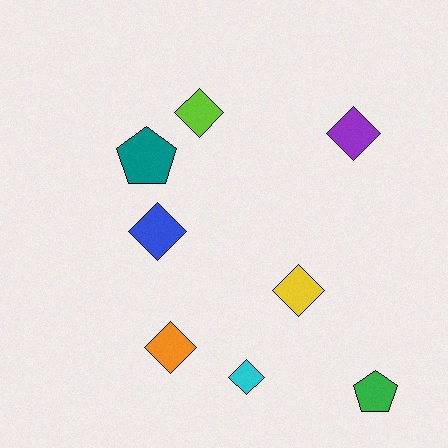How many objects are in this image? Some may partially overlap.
There are 8 objects.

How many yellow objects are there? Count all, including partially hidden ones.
There is 1 yellow object.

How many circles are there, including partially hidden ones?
There are no circles.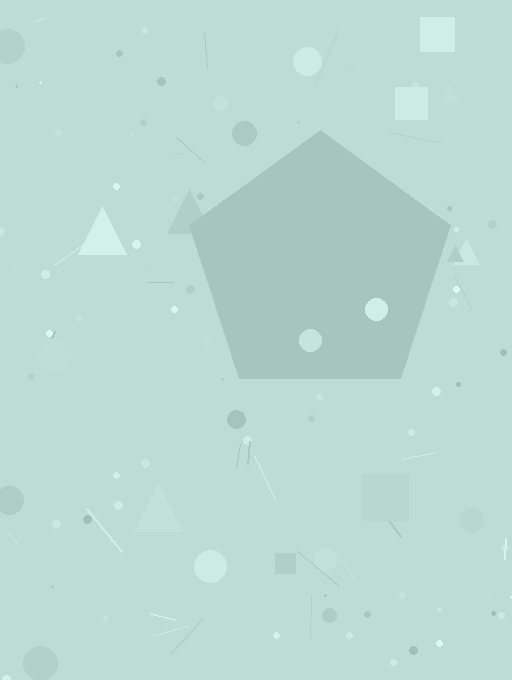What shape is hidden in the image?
A pentagon is hidden in the image.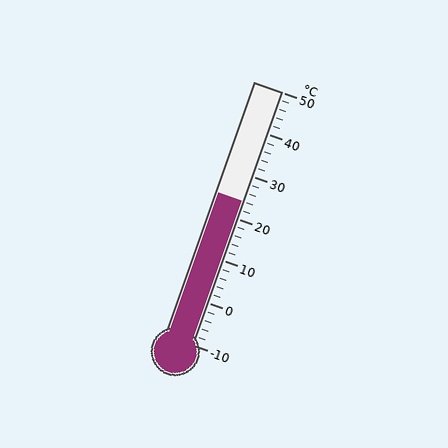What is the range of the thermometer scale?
The thermometer scale ranges from -10°C to 50°C.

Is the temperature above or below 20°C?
The temperature is above 20°C.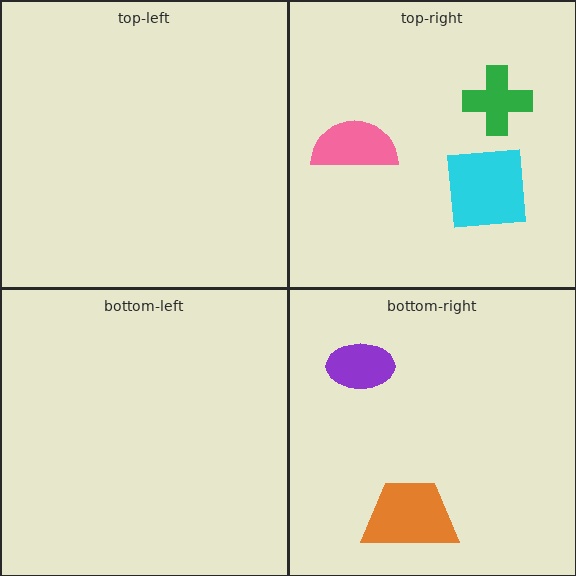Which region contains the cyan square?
The top-right region.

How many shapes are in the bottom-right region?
2.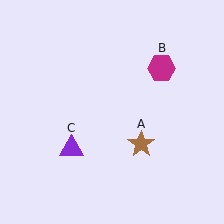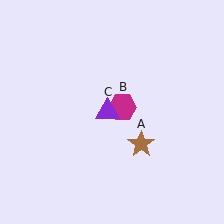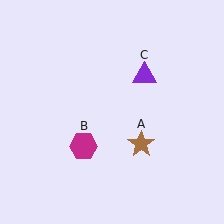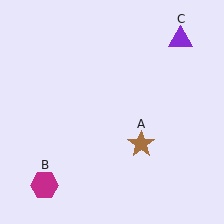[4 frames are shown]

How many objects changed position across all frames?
2 objects changed position: magenta hexagon (object B), purple triangle (object C).